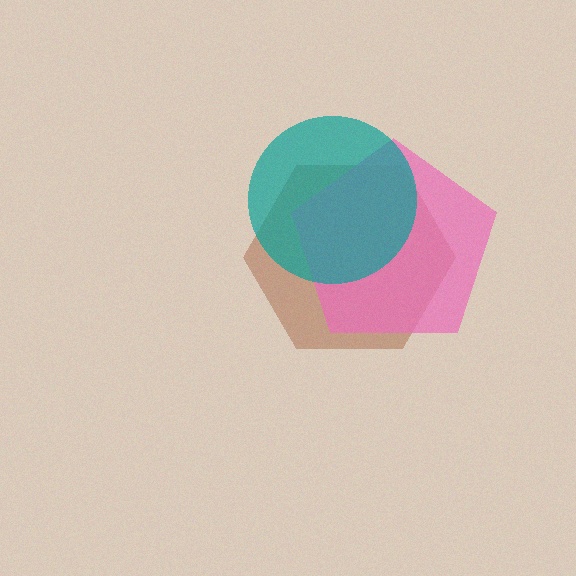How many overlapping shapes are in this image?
There are 3 overlapping shapes in the image.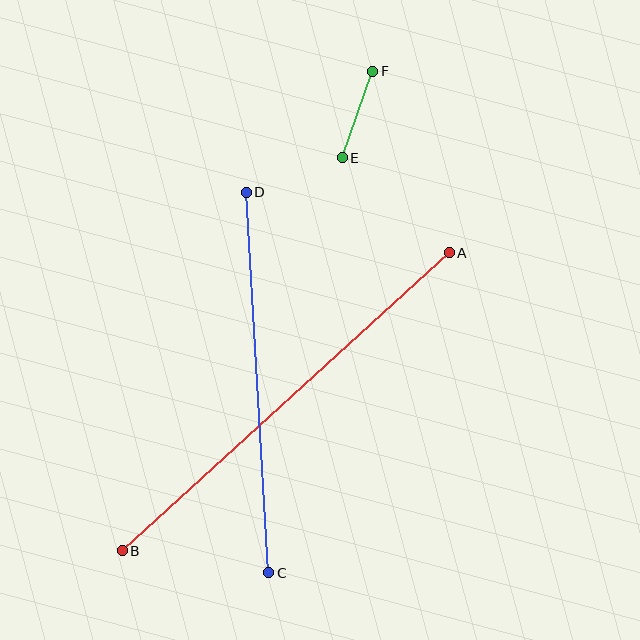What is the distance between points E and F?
The distance is approximately 92 pixels.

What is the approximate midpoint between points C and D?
The midpoint is at approximately (257, 382) pixels.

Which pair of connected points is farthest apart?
Points A and B are farthest apart.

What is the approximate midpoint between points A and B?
The midpoint is at approximately (286, 402) pixels.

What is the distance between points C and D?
The distance is approximately 381 pixels.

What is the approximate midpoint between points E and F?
The midpoint is at approximately (357, 115) pixels.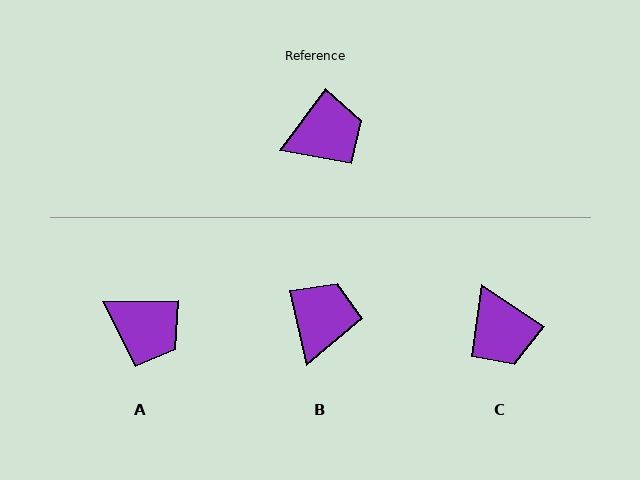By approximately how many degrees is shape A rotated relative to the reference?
Approximately 52 degrees clockwise.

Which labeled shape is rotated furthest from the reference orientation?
C, about 87 degrees away.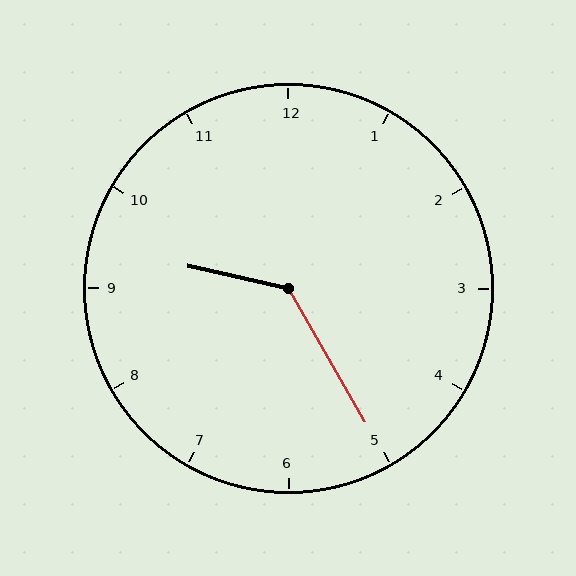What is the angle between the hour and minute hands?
Approximately 132 degrees.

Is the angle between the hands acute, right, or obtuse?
It is obtuse.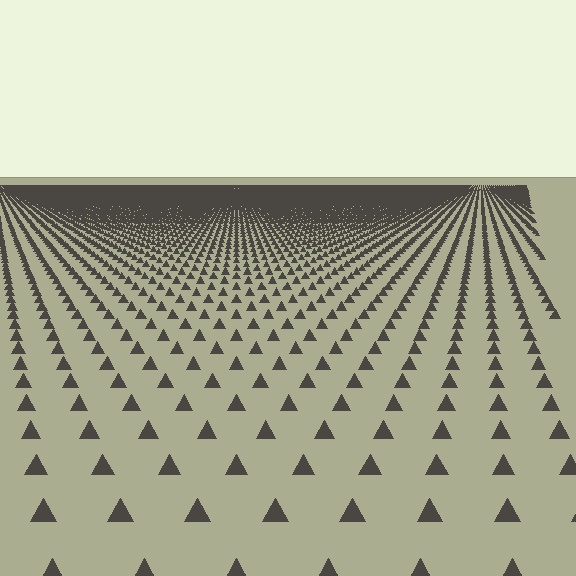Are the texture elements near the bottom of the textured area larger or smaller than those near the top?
Larger. Near the bottom, elements are closer to the viewer and appear at a bigger on-screen size.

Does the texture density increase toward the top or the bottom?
Density increases toward the top.